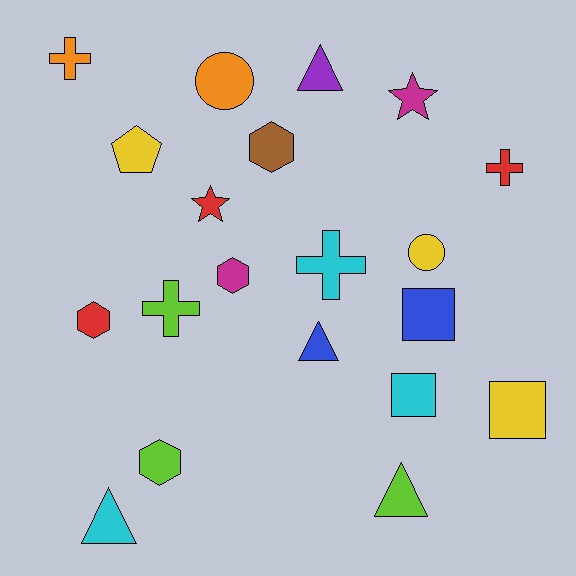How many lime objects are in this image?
There are 3 lime objects.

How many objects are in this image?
There are 20 objects.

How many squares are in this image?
There are 3 squares.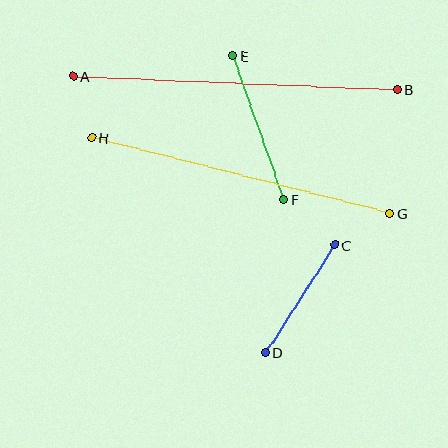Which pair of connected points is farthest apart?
Points A and B are farthest apart.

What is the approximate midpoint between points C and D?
The midpoint is at approximately (300, 299) pixels.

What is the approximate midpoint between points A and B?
The midpoint is at approximately (235, 83) pixels.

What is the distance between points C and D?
The distance is approximately 128 pixels.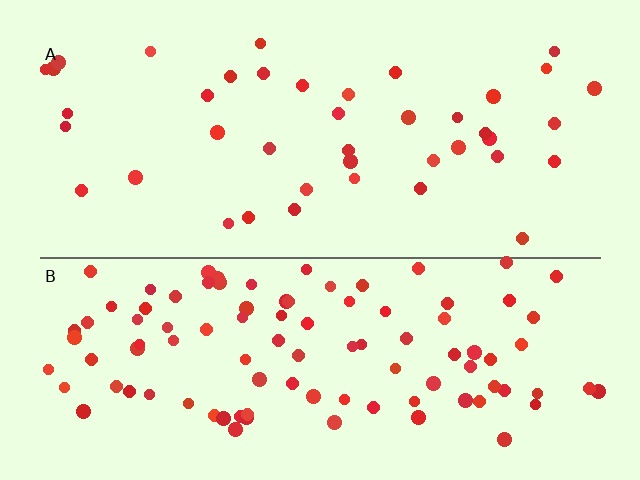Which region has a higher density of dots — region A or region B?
B (the bottom).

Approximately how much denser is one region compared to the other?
Approximately 2.4× — region B over region A.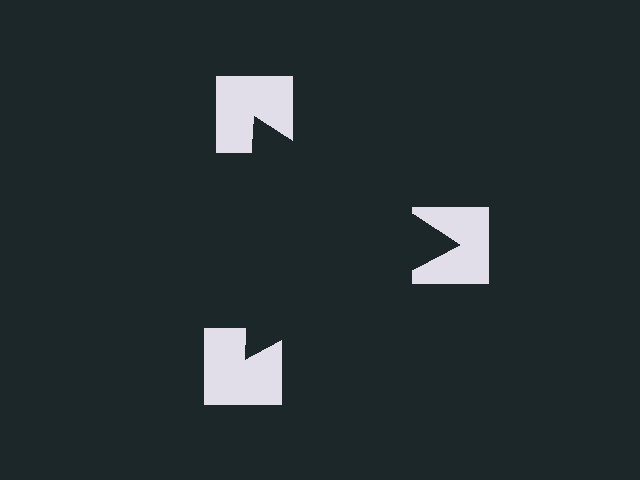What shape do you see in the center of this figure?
An illusory triangle — its edges are inferred from the aligned wedge cuts in the notched squares, not physically drawn.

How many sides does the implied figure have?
3 sides.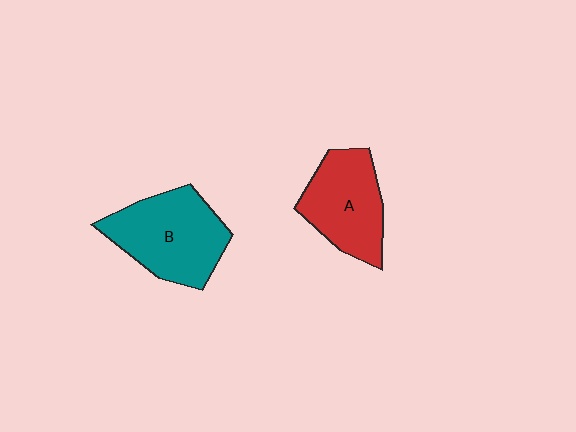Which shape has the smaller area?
Shape A (red).